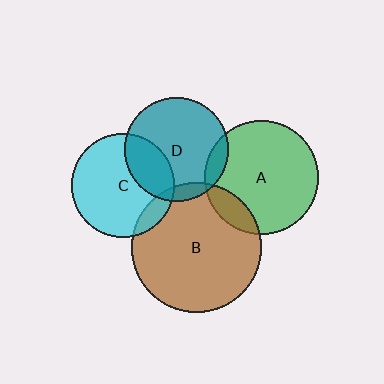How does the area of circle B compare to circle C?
Approximately 1.6 times.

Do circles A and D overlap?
Yes.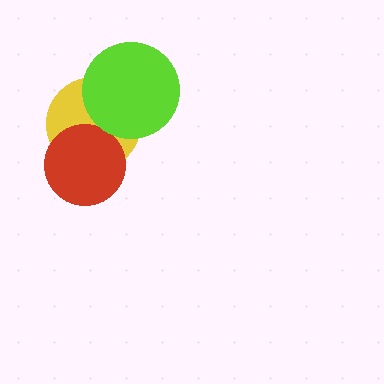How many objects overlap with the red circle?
1 object overlaps with the red circle.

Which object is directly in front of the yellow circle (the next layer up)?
The red circle is directly in front of the yellow circle.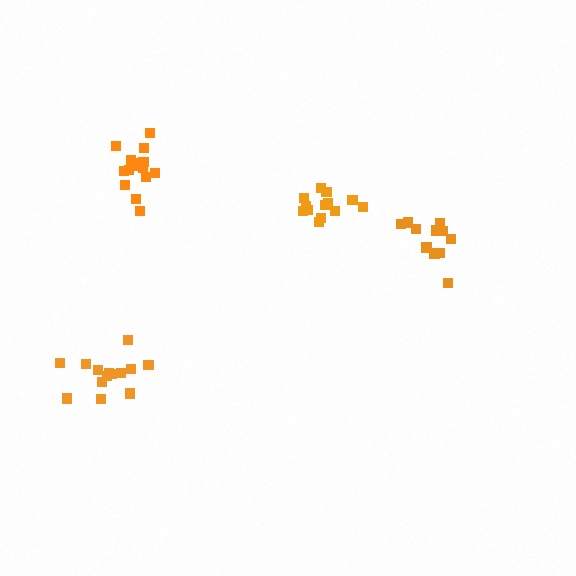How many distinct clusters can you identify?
There are 4 distinct clusters.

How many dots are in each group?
Group 1: 13 dots, Group 2: 11 dots, Group 3: 15 dots, Group 4: 14 dots (53 total).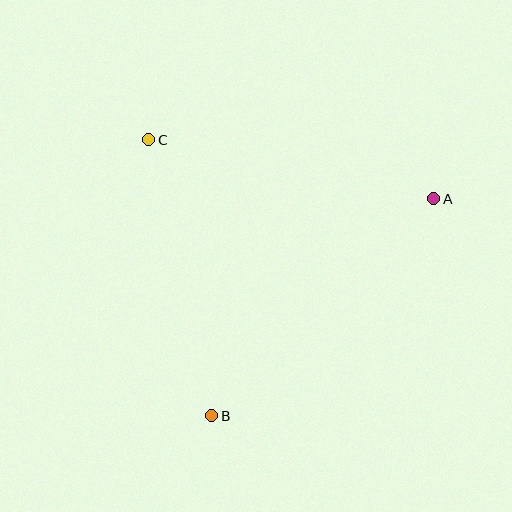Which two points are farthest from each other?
Points A and B are farthest from each other.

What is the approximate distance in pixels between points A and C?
The distance between A and C is approximately 291 pixels.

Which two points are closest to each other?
Points B and C are closest to each other.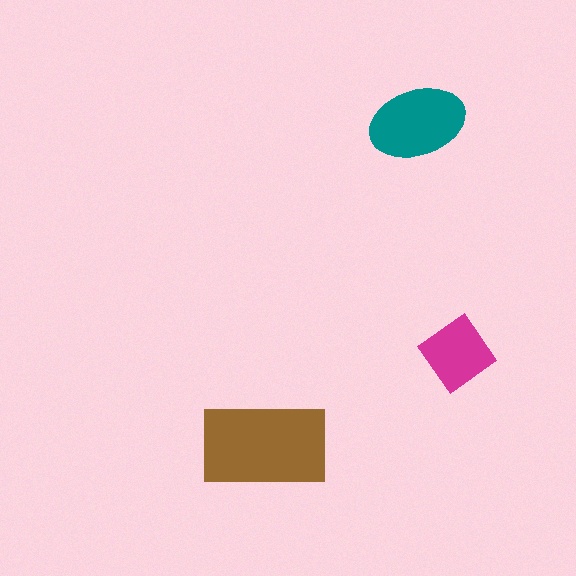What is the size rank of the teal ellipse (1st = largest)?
2nd.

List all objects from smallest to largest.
The magenta diamond, the teal ellipse, the brown rectangle.